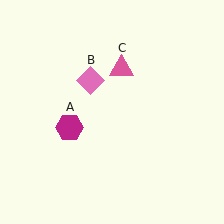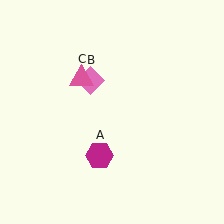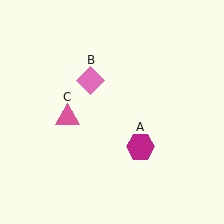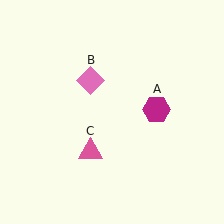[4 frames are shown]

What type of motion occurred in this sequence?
The magenta hexagon (object A), pink triangle (object C) rotated counterclockwise around the center of the scene.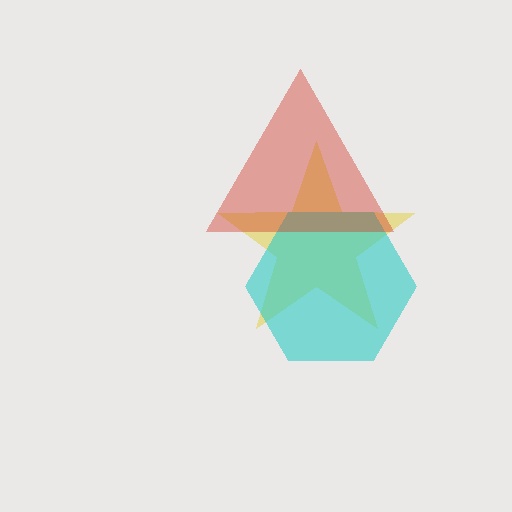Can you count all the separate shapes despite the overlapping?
Yes, there are 3 separate shapes.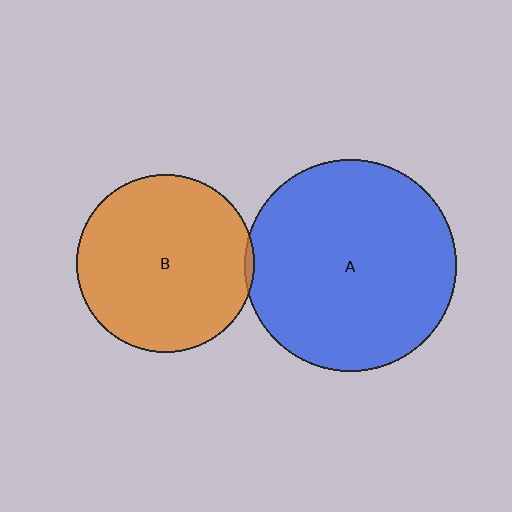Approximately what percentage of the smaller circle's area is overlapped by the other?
Approximately 5%.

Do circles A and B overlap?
Yes.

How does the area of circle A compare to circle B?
Approximately 1.4 times.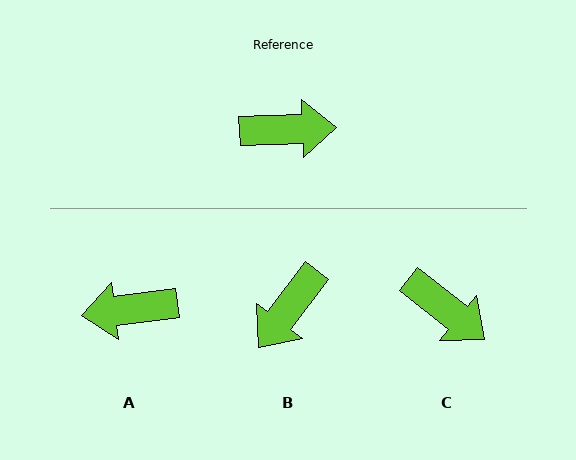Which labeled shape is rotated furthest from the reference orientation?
A, about 175 degrees away.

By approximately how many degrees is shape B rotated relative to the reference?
Approximately 130 degrees clockwise.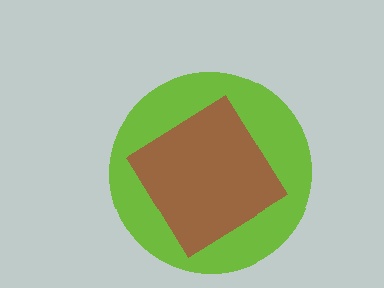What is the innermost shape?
The brown diamond.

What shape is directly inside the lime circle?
The brown diamond.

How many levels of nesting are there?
2.